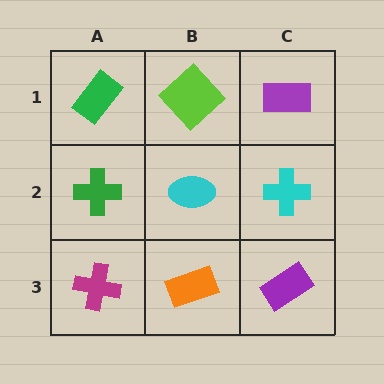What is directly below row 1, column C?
A cyan cross.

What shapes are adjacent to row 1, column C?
A cyan cross (row 2, column C), a lime diamond (row 1, column B).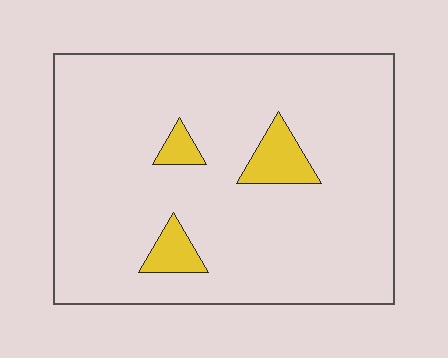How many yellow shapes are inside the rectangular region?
3.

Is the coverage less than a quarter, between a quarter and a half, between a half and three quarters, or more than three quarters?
Less than a quarter.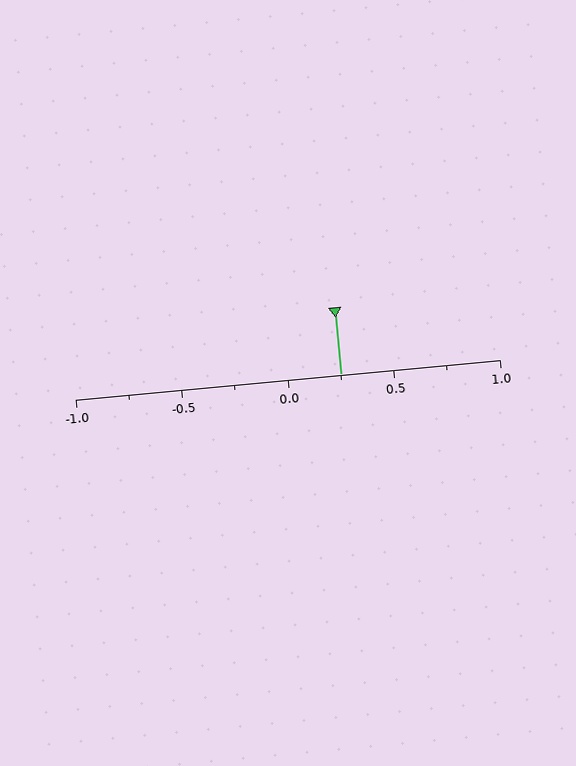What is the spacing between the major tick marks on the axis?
The major ticks are spaced 0.5 apart.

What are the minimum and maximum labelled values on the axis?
The axis runs from -1.0 to 1.0.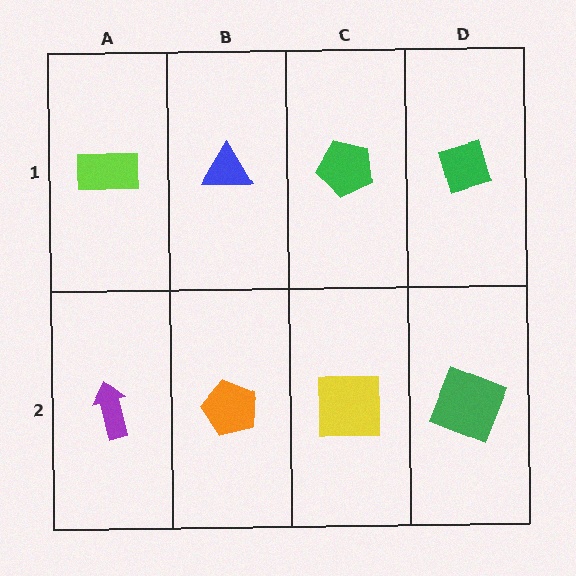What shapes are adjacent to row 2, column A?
A lime rectangle (row 1, column A), an orange pentagon (row 2, column B).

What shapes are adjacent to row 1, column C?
A yellow square (row 2, column C), a blue triangle (row 1, column B), a green diamond (row 1, column D).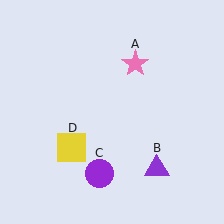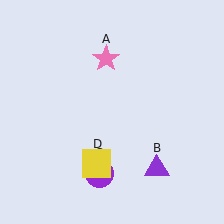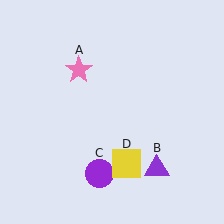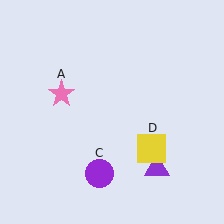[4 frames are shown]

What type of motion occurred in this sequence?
The pink star (object A), yellow square (object D) rotated counterclockwise around the center of the scene.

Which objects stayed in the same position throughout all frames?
Purple triangle (object B) and purple circle (object C) remained stationary.